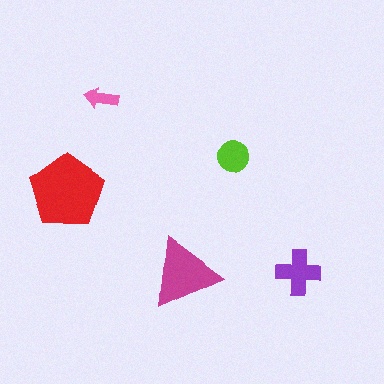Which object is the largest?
The red pentagon.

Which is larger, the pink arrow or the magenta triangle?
The magenta triangle.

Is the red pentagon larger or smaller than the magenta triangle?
Larger.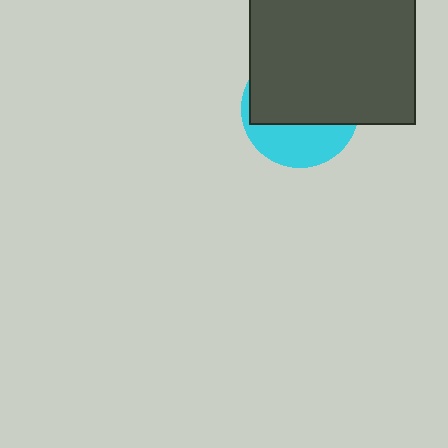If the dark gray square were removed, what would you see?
You would see the complete cyan circle.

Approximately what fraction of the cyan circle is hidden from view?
Roughly 65% of the cyan circle is hidden behind the dark gray square.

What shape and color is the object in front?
The object in front is a dark gray square.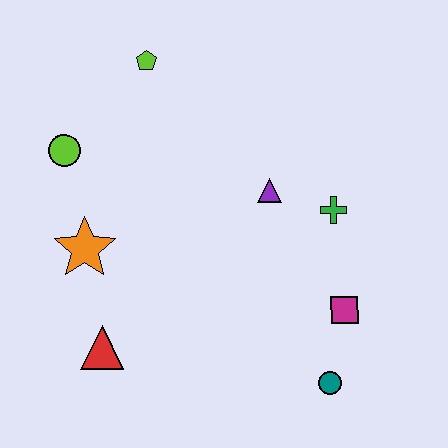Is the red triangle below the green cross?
Yes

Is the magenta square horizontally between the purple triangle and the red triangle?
No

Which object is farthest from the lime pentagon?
The teal circle is farthest from the lime pentagon.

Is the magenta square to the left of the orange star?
No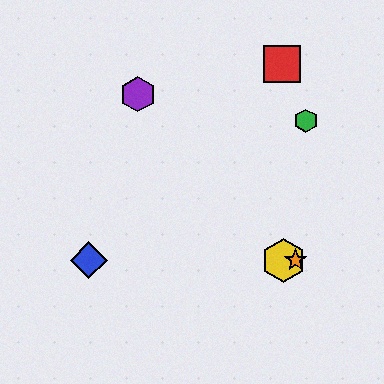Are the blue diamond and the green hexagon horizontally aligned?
No, the blue diamond is at y≈260 and the green hexagon is at y≈121.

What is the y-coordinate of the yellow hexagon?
The yellow hexagon is at y≈260.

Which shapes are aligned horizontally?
The blue diamond, the yellow hexagon, the orange star are aligned horizontally.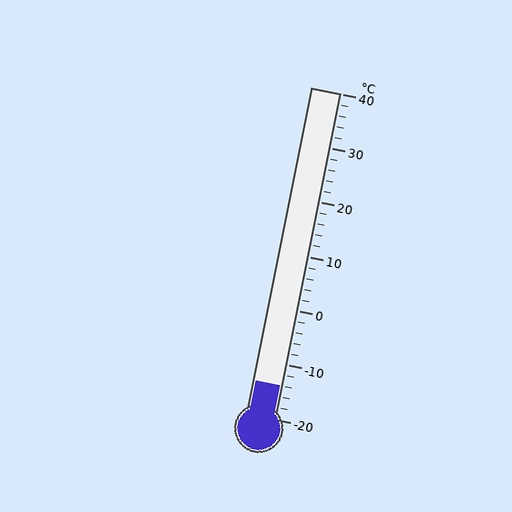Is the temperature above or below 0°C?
The temperature is below 0°C.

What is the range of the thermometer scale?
The thermometer scale ranges from -20°C to 40°C.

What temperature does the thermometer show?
The thermometer shows approximately -14°C.